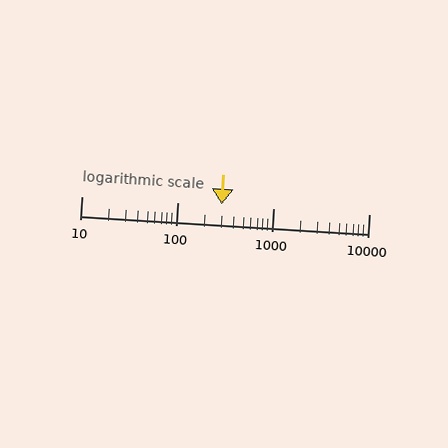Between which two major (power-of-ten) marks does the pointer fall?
The pointer is between 100 and 1000.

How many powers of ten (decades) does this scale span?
The scale spans 3 decades, from 10 to 10000.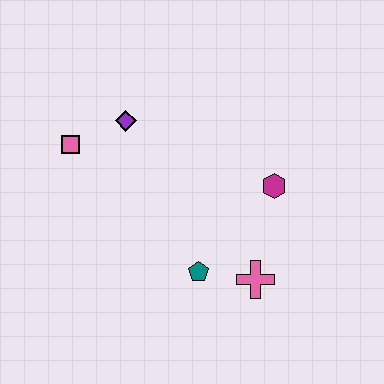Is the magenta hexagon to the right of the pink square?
Yes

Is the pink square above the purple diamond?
No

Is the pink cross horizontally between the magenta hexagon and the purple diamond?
Yes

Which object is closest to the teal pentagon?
The pink cross is closest to the teal pentagon.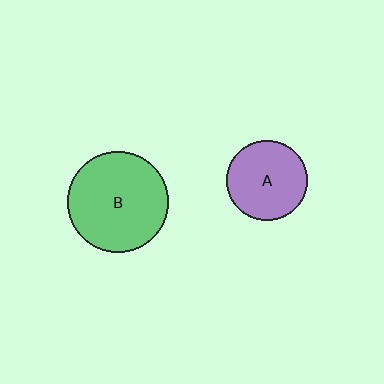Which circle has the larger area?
Circle B (green).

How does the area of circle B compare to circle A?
Approximately 1.6 times.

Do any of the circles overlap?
No, none of the circles overlap.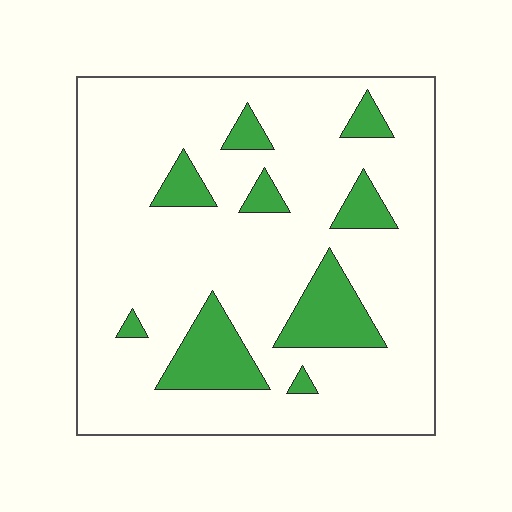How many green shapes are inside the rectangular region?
9.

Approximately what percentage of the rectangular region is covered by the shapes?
Approximately 15%.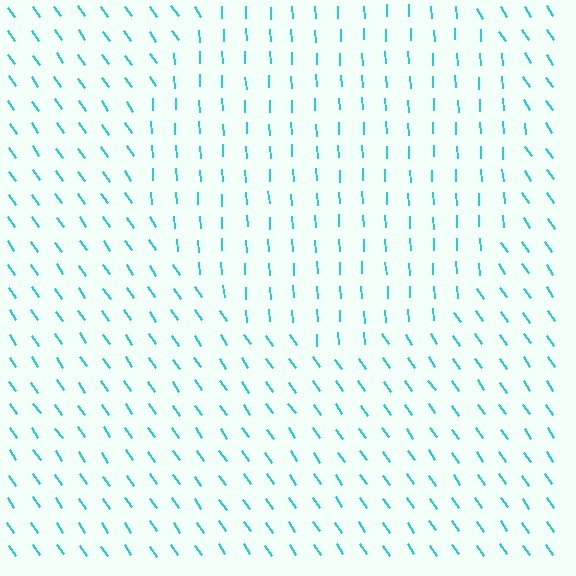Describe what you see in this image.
The image is filled with small cyan line segments. A circle region in the image has lines oriented differently from the surrounding lines, creating a visible texture boundary.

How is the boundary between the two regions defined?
The boundary is defined purely by a change in line orientation (approximately 32 degrees difference). All lines are the same color and thickness.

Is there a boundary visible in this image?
Yes, there is a texture boundary formed by a change in line orientation.